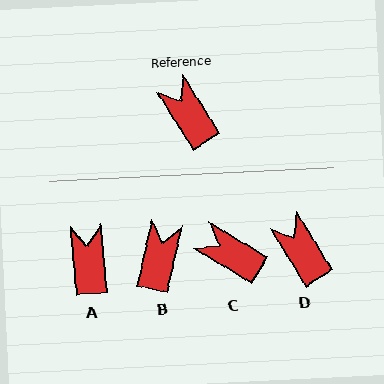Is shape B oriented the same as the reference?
No, it is off by about 44 degrees.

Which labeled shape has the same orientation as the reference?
D.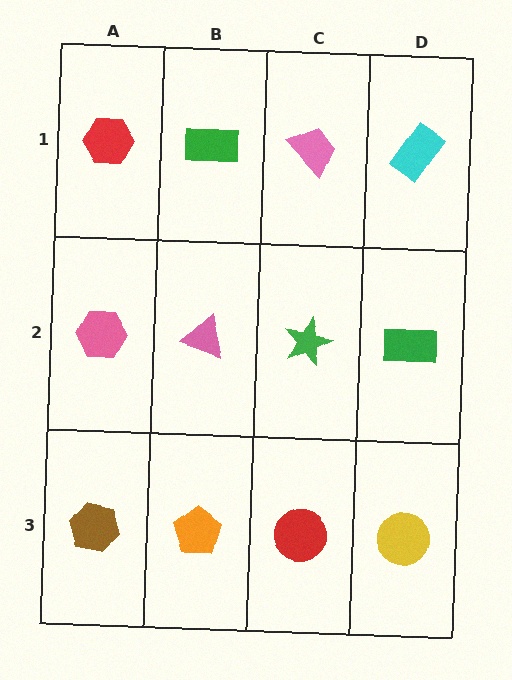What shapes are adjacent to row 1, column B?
A pink triangle (row 2, column B), a red hexagon (row 1, column A), a pink trapezoid (row 1, column C).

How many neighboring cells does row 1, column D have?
2.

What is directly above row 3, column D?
A green rectangle.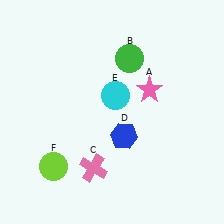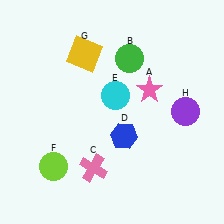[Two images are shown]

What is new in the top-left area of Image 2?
A yellow square (G) was added in the top-left area of Image 2.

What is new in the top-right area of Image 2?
A purple circle (H) was added in the top-right area of Image 2.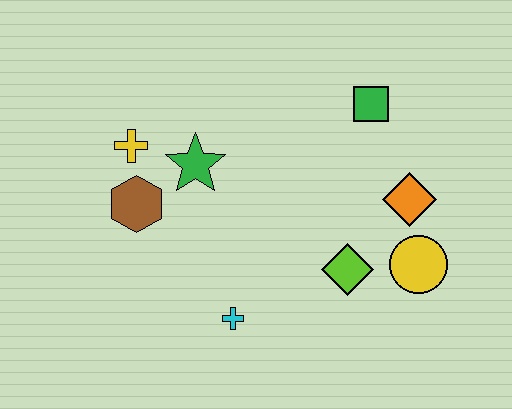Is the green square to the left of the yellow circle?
Yes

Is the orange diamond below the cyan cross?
No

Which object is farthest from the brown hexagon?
The yellow circle is farthest from the brown hexagon.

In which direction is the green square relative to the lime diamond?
The green square is above the lime diamond.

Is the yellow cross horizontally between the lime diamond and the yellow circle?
No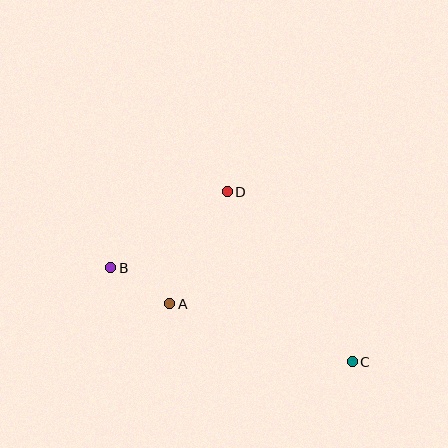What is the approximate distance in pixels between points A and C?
The distance between A and C is approximately 192 pixels.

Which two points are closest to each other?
Points A and B are closest to each other.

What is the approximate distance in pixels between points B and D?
The distance between B and D is approximately 139 pixels.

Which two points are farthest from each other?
Points B and C are farthest from each other.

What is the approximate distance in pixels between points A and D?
The distance between A and D is approximately 126 pixels.